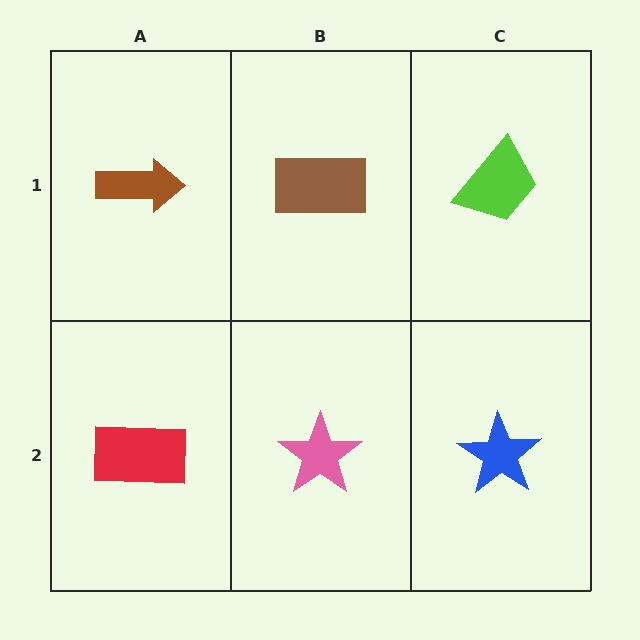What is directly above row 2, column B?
A brown rectangle.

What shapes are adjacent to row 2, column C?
A lime trapezoid (row 1, column C), a pink star (row 2, column B).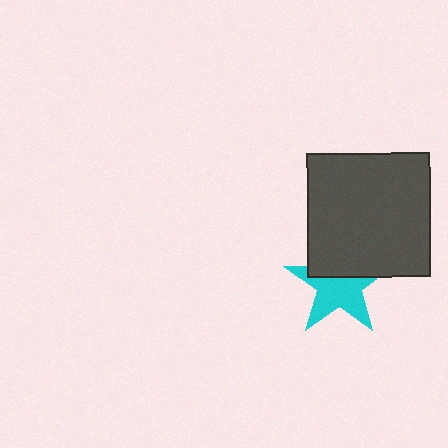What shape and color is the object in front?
The object in front is a dark gray square.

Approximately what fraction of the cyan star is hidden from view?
Roughly 39% of the cyan star is hidden behind the dark gray square.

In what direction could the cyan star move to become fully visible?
The cyan star could move down. That would shift it out from behind the dark gray square entirely.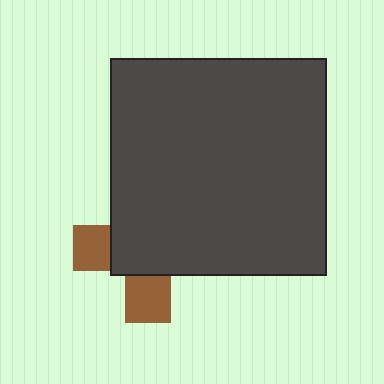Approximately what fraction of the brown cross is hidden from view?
Roughly 67% of the brown cross is hidden behind the dark gray square.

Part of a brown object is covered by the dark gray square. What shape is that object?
It is a cross.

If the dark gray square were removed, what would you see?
You would see the complete brown cross.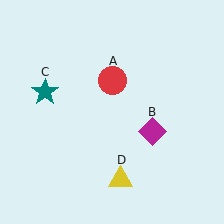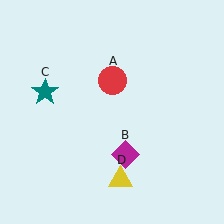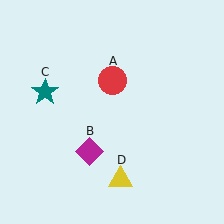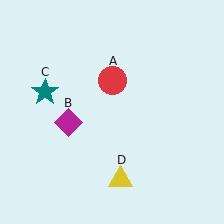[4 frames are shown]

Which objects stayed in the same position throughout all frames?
Red circle (object A) and teal star (object C) and yellow triangle (object D) remained stationary.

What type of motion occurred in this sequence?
The magenta diamond (object B) rotated clockwise around the center of the scene.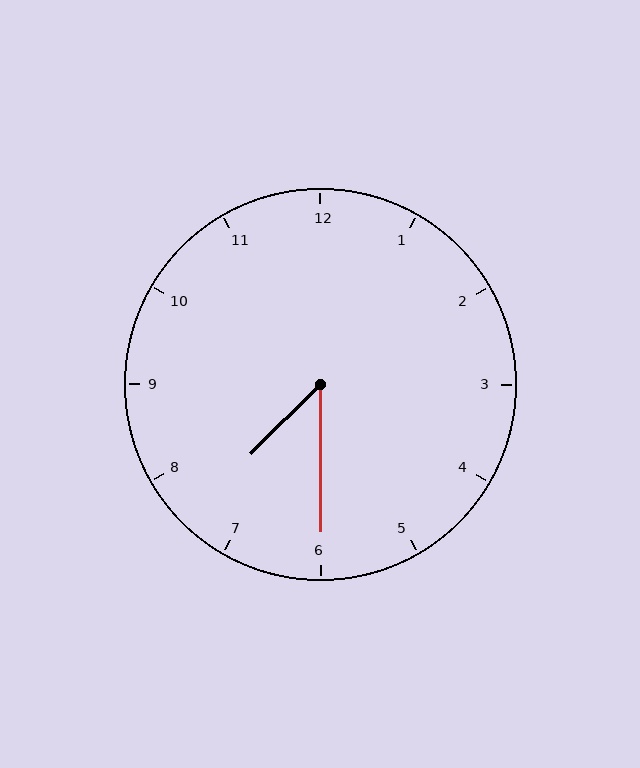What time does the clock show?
7:30.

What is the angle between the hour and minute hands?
Approximately 45 degrees.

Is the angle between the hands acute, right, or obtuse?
It is acute.